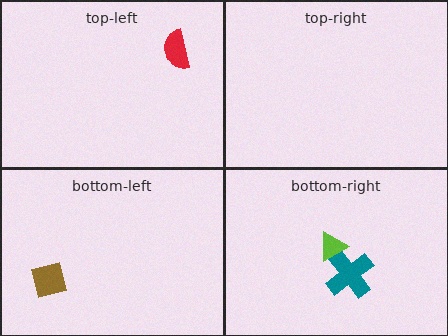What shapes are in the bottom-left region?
The brown square.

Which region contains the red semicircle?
The top-left region.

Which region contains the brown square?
The bottom-left region.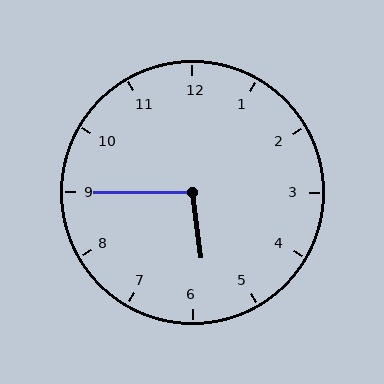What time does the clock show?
5:45.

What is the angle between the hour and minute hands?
Approximately 98 degrees.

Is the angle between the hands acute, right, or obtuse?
It is obtuse.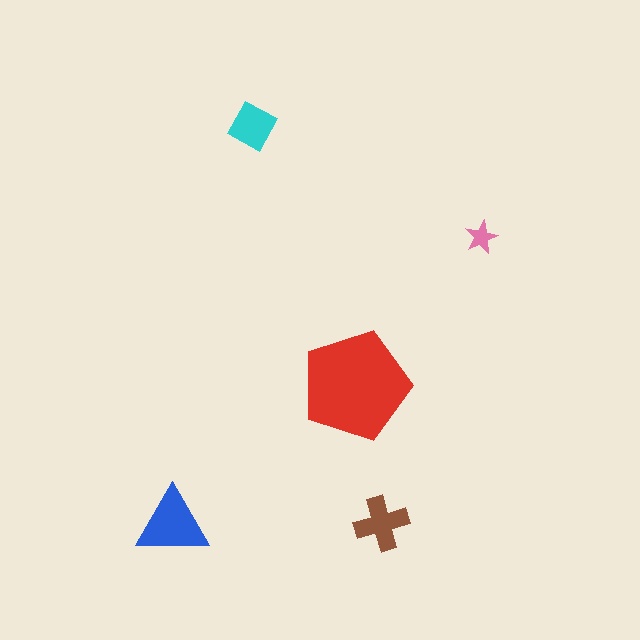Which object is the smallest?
The pink star.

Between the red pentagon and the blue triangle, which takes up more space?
The red pentagon.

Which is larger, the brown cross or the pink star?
The brown cross.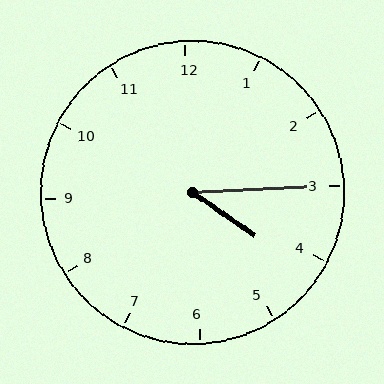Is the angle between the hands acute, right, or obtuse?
It is acute.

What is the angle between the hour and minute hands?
Approximately 38 degrees.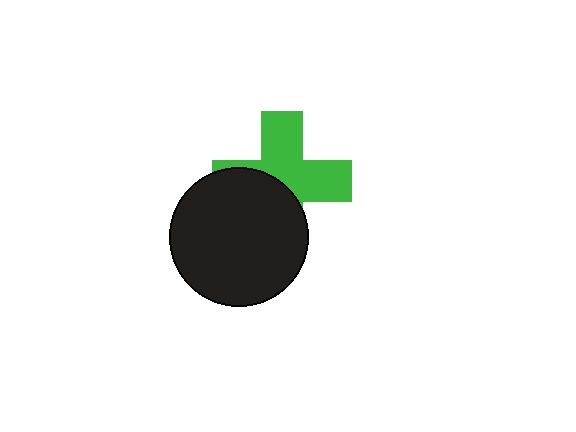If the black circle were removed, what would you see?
You would see the complete green cross.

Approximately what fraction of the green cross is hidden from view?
Roughly 44% of the green cross is hidden behind the black circle.